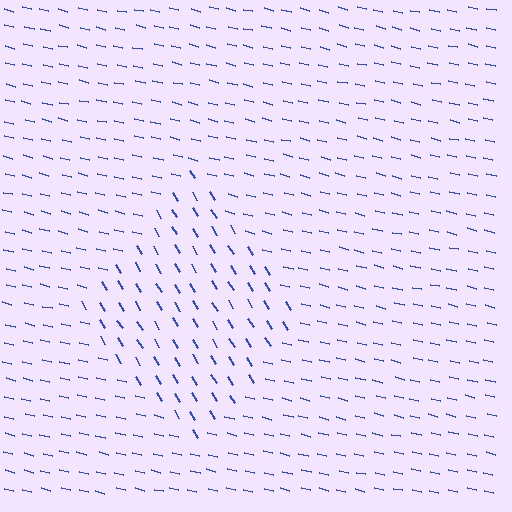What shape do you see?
I see a diamond.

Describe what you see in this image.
The image is filled with small blue line segments. A diamond region in the image has lines oriented differently from the surrounding lines, creating a visible texture boundary.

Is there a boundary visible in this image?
Yes, there is a texture boundary formed by a change in line orientation.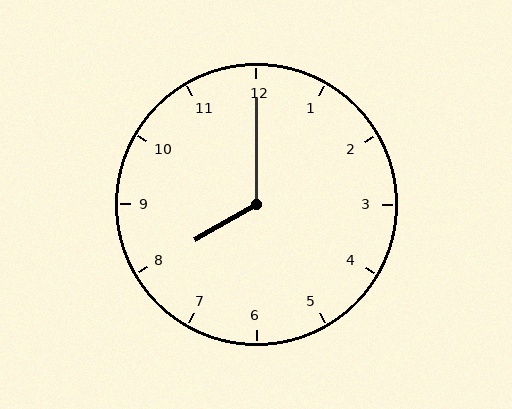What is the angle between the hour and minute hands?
Approximately 120 degrees.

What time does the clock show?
8:00.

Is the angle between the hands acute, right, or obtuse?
It is obtuse.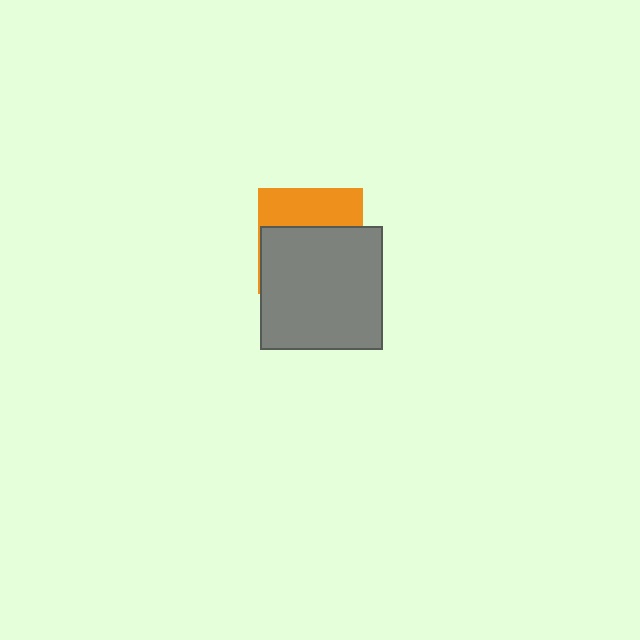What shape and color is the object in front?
The object in front is a gray square.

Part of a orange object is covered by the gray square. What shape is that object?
It is a square.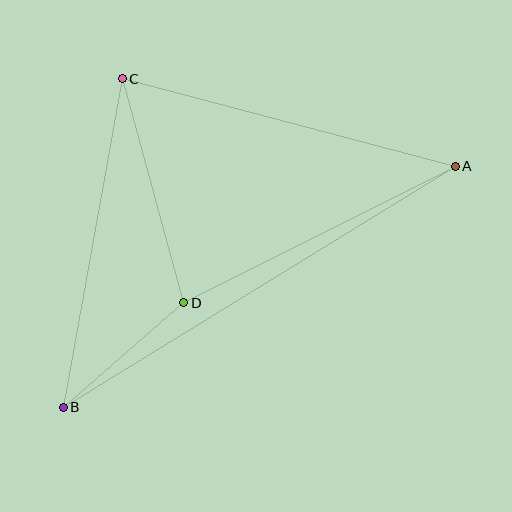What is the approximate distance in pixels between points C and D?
The distance between C and D is approximately 232 pixels.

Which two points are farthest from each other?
Points A and B are farthest from each other.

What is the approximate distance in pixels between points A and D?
The distance between A and D is approximately 304 pixels.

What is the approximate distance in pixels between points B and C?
The distance between B and C is approximately 333 pixels.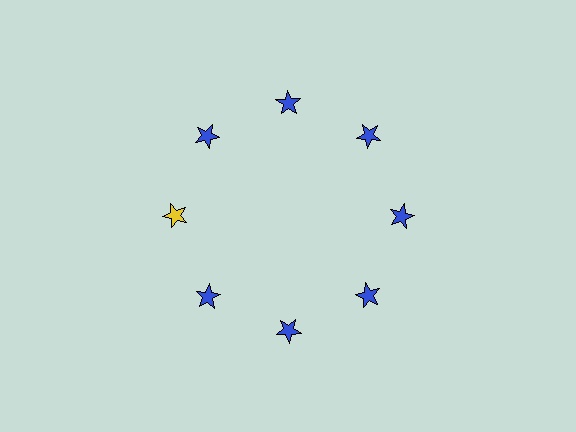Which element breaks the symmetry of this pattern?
The yellow star at roughly the 9 o'clock position breaks the symmetry. All other shapes are blue stars.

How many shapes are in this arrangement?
There are 8 shapes arranged in a ring pattern.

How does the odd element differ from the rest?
It has a different color: yellow instead of blue.